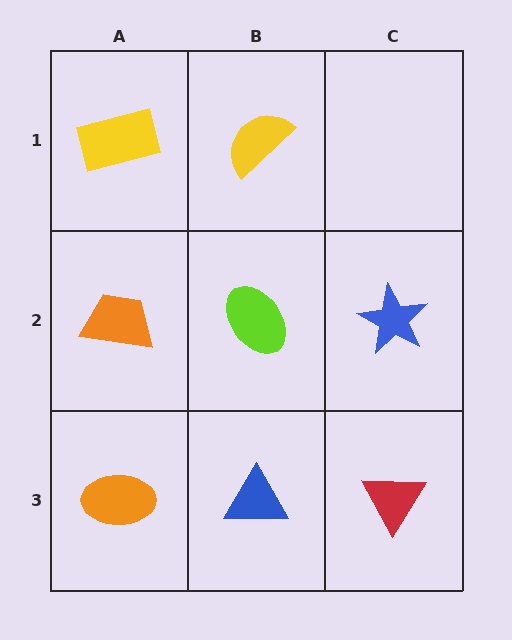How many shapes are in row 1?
2 shapes.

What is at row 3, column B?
A blue triangle.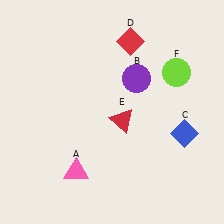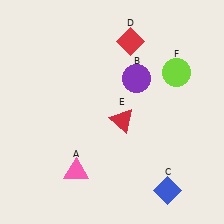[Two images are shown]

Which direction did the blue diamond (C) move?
The blue diamond (C) moved down.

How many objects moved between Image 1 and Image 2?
1 object moved between the two images.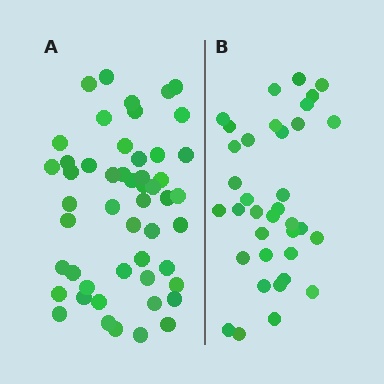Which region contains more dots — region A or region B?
Region A (the left region) has more dots.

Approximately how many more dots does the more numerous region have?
Region A has approximately 15 more dots than region B.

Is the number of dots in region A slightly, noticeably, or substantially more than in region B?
Region A has noticeably more, but not dramatically so. The ratio is roughly 1.4 to 1.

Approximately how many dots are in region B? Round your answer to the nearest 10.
About 40 dots. (The exact count is 36, which rounds to 40.)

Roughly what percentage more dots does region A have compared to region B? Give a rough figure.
About 40% more.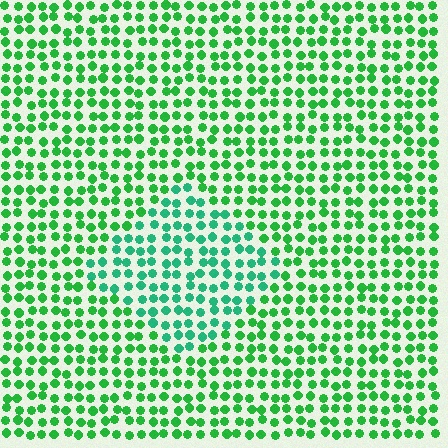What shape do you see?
I see a diamond.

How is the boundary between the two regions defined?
The boundary is defined purely by a slight shift in hue (about 27 degrees). Spacing, size, and orientation are identical on both sides.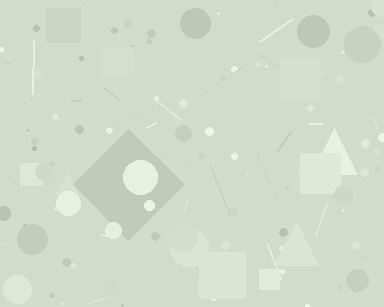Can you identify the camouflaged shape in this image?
The camouflaged shape is a diamond.